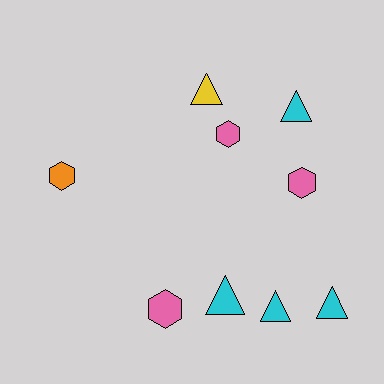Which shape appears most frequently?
Triangle, with 5 objects.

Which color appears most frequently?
Cyan, with 4 objects.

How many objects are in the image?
There are 9 objects.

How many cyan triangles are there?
There are 4 cyan triangles.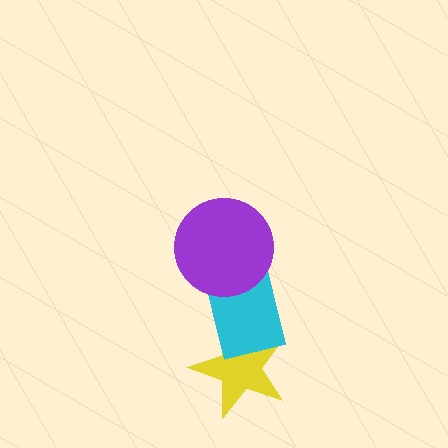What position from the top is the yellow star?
The yellow star is 3rd from the top.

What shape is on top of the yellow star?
The cyan rectangle is on top of the yellow star.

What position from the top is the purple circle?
The purple circle is 1st from the top.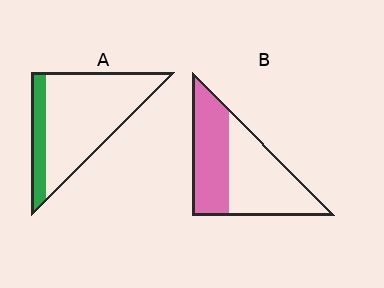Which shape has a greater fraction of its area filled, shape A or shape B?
Shape B.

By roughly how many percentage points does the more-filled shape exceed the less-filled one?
By roughly 25 percentage points (B over A).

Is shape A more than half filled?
No.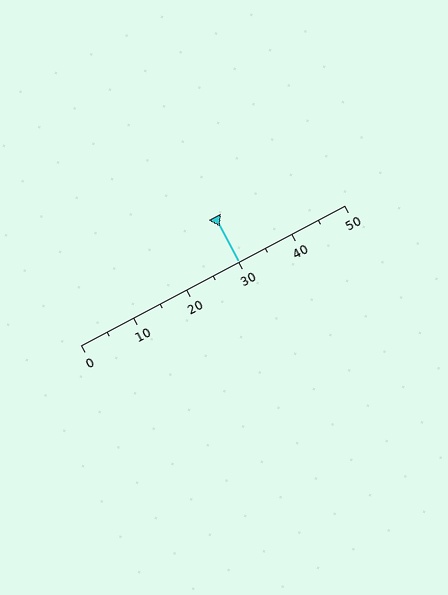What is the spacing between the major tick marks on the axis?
The major ticks are spaced 10 apart.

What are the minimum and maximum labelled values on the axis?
The axis runs from 0 to 50.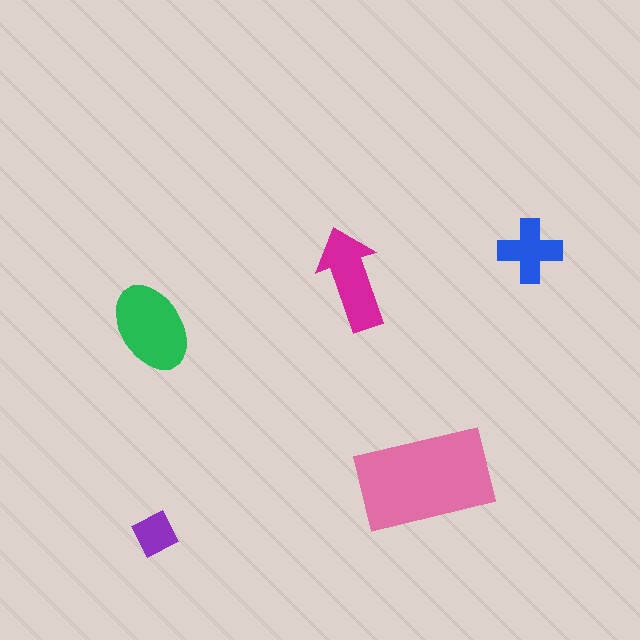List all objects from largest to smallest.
The pink rectangle, the green ellipse, the magenta arrow, the blue cross, the purple square.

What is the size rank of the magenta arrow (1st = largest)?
3rd.